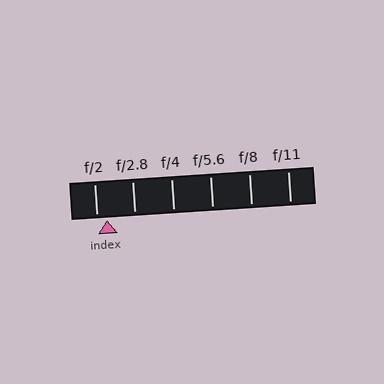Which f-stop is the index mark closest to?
The index mark is closest to f/2.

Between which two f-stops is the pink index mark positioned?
The index mark is between f/2 and f/2.8.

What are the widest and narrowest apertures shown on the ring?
The widest aperture shown is f/2 and the narrowest is f/11.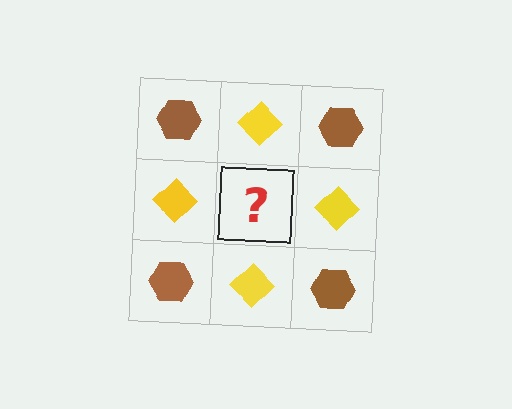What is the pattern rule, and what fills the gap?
The rule is that it alternates brown hexagon and yellow diamond in a checkerboard pattern. The gap should be filled with a brown hexagon.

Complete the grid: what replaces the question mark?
The question mark should be replaced with a brown hexagon.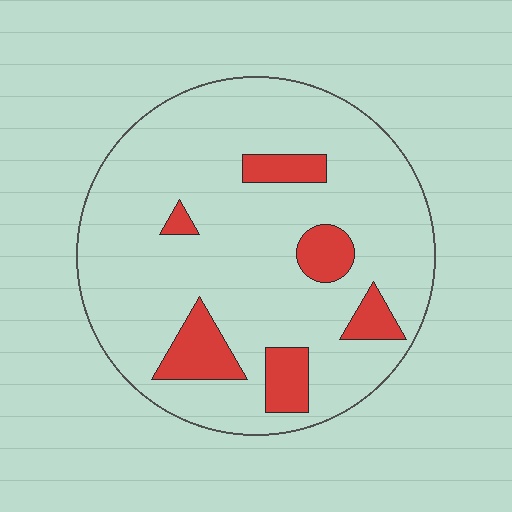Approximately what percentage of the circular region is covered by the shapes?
Approximately 15%.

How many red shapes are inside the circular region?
6.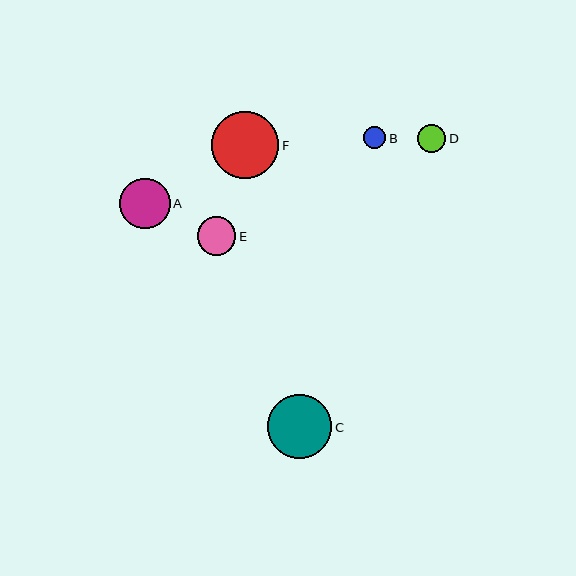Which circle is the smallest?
Circle B is the smallest with a size of approximately 23 pixels.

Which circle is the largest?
Circle F is the largest with a size of approximately 67 pixels.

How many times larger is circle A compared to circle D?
Circle A is approximately 1.8 times the size of circle D.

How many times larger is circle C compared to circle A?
Circle C is approximately 1.3 times the size of circle A.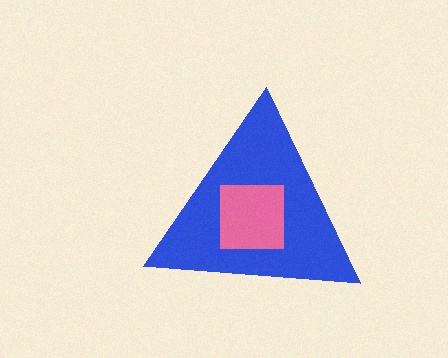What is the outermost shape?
The blue triangle.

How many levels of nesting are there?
2.